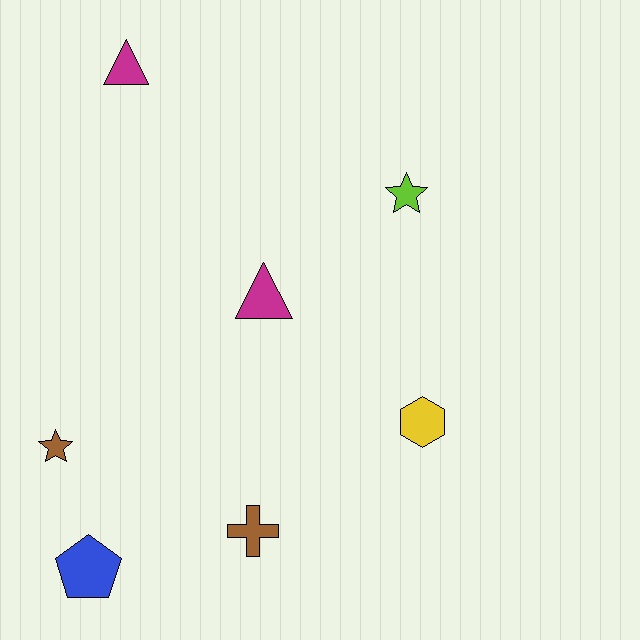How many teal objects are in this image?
There are no teal objects.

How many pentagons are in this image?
There is 1 pentagon.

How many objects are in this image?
There are 7 objects.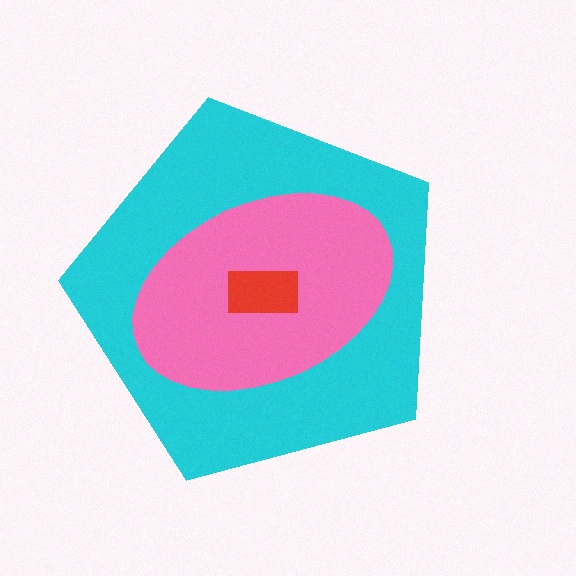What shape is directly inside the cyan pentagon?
The pink ellipse.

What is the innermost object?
The red rectangle.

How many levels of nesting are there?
3.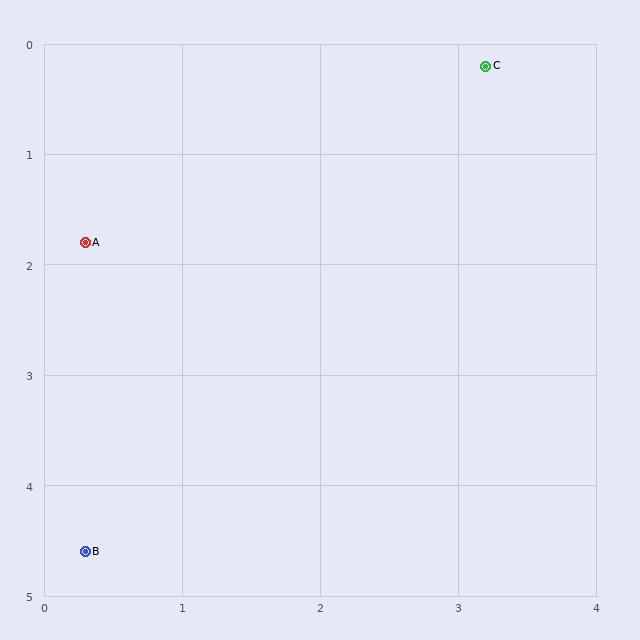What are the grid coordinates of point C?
Point C is at approximately (3.2, 0.2).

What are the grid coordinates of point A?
Point A is at approximately (0.3, 1.8).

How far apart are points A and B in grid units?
Points A and B are about 2.8 grid units apart.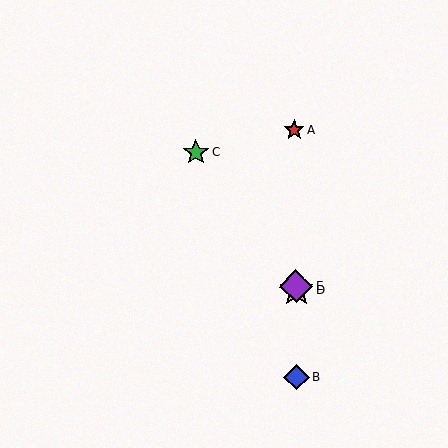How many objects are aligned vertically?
4 objects (A, B, D, E) are aligned vertically.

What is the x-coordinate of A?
Object A is at x≈294.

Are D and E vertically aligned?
Yes, both are at x≈296.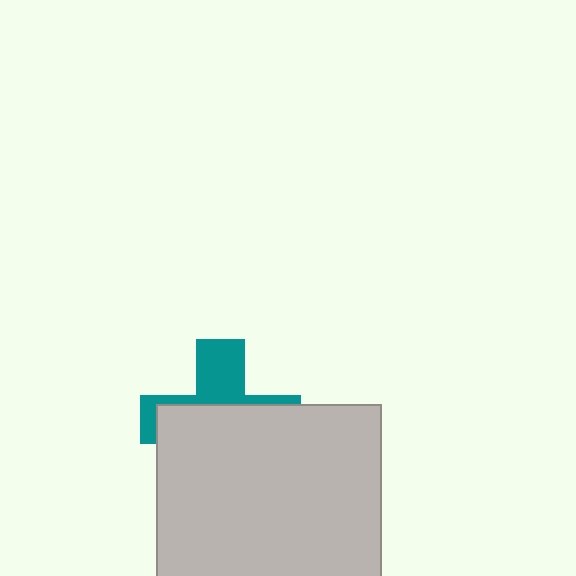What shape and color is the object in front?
The object in front is a light gray square.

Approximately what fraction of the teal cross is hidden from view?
Roughly 65% of the teal cross is hidden behind the light gray square.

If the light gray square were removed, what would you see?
You would see the complete teal cross.